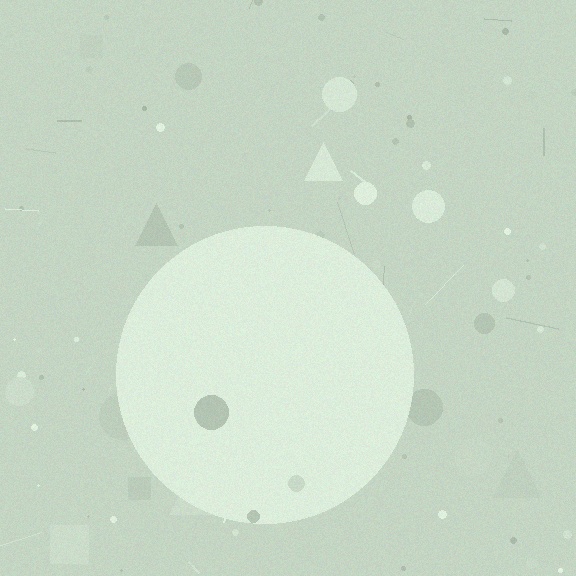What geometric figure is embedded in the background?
A circle is embedded in the background.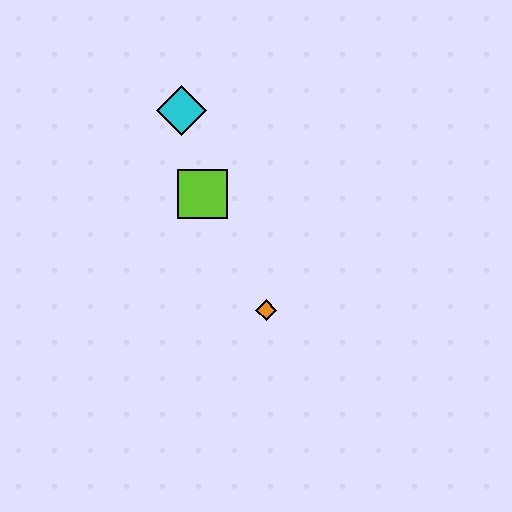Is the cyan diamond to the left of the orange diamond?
Yes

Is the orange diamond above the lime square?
No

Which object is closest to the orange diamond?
The lime square is closest to the orange diamond.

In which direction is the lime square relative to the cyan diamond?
The lime square is below the cyan diamond.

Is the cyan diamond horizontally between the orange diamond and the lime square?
No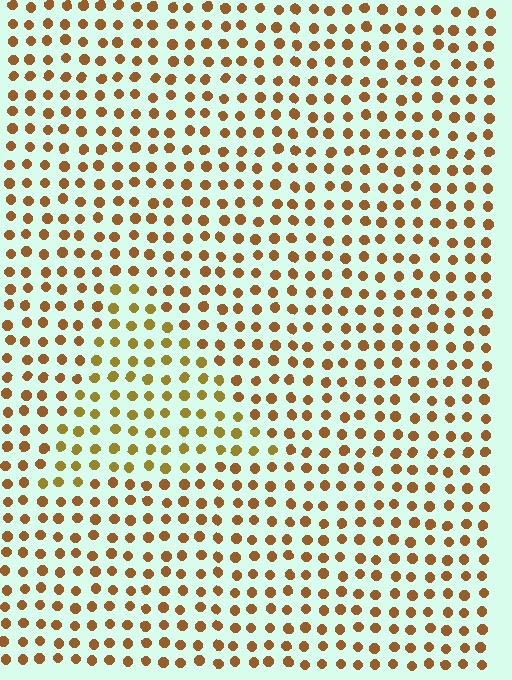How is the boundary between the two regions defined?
The boundary is defined purely by a slight shift in hue (about 23 degrees). Spacing, size, and orientation are identical on both sides.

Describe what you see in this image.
The image is filled with small brown elements in a uniform arrangement. A triangle-shaped region is visible where the elements are tinted to a slightly different hue, forming a subtle color boundary.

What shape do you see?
I see a triangle.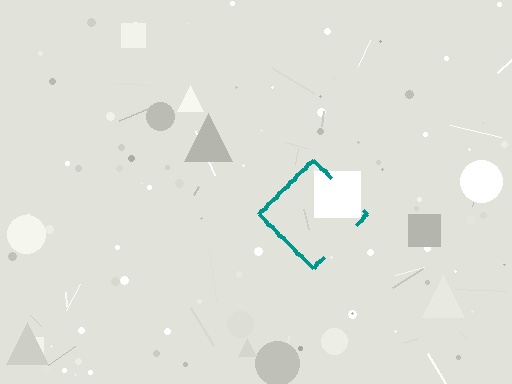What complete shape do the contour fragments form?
The contour fragments form a diamond.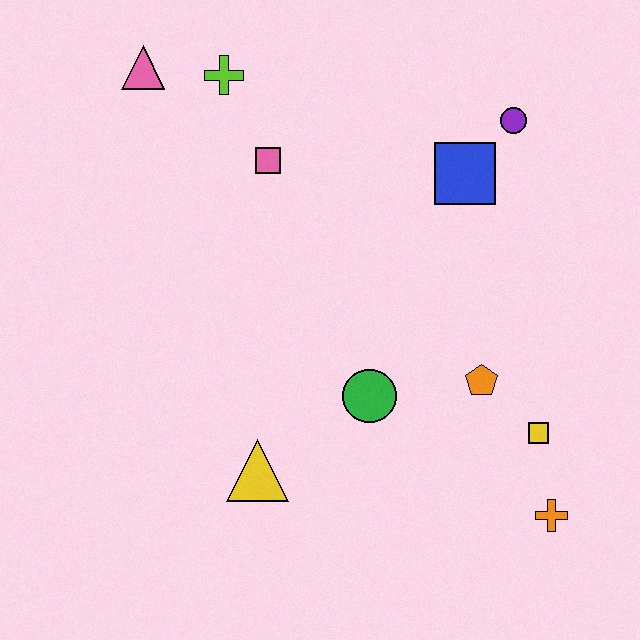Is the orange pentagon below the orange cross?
No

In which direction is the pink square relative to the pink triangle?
The pink square is to the right of the pink triangle.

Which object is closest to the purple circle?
The blue square is closest to the purple circle.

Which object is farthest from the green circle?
The pink triangle is farthest from the green circle.